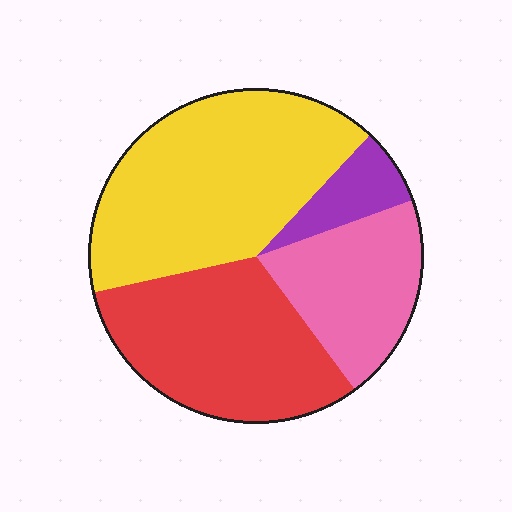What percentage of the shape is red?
Red takes up about one third (1/3) of the shape.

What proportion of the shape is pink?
Pink takes up about one fifth (1/5) of the shape.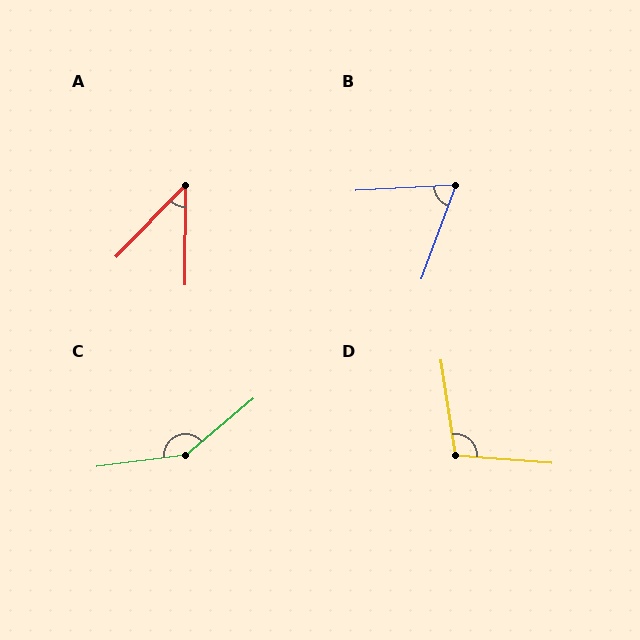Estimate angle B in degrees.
Approximately 67 degrees.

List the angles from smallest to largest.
A (44°), B (67°), D (103°), C (147°).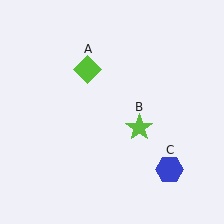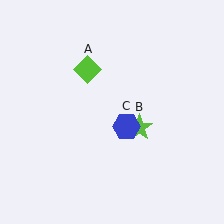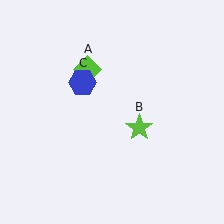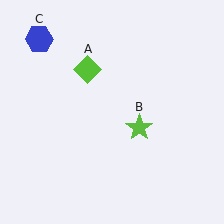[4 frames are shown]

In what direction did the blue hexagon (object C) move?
The blue hexagon (object C) moved up and to the left.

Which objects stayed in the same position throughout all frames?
Lime diamond (object A) and lime star (object B) remained stationary.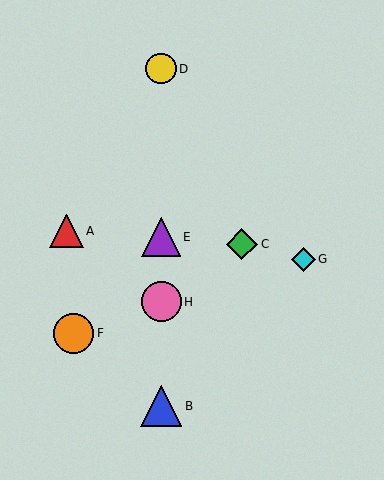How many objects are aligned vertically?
4 objects (B, D, E, H) are aligned vertically.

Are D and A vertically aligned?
No, D is at x≈161 and A is at x≈67.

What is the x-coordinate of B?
Object B is at x≈161.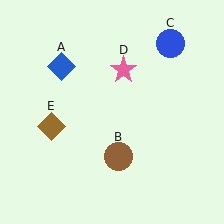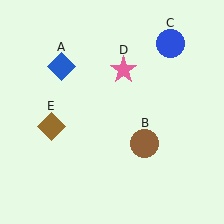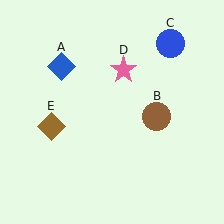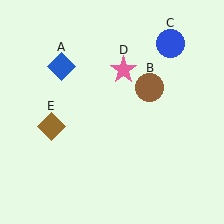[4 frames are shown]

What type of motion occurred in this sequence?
The brown circle (object B) rotated counterclockwise around the center of the scene.